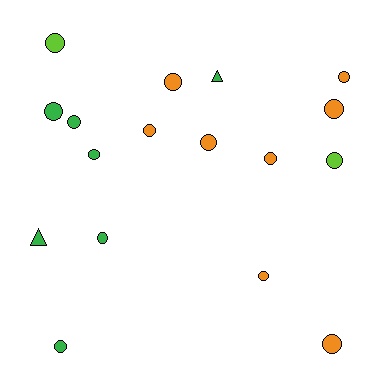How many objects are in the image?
There are 17 objects.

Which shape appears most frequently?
Circle, with 15 objects.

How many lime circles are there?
There are 2 lime circles.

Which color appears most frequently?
Orange, with 8 objects.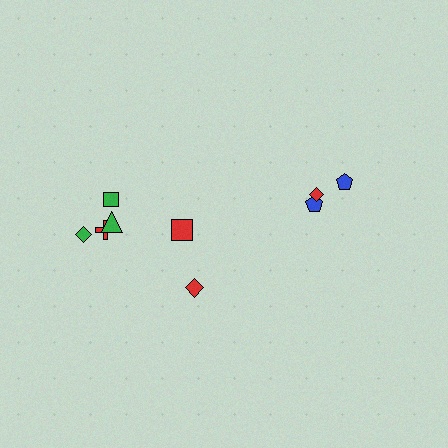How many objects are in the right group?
There are 3 objects.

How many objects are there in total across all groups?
There are 9 objects.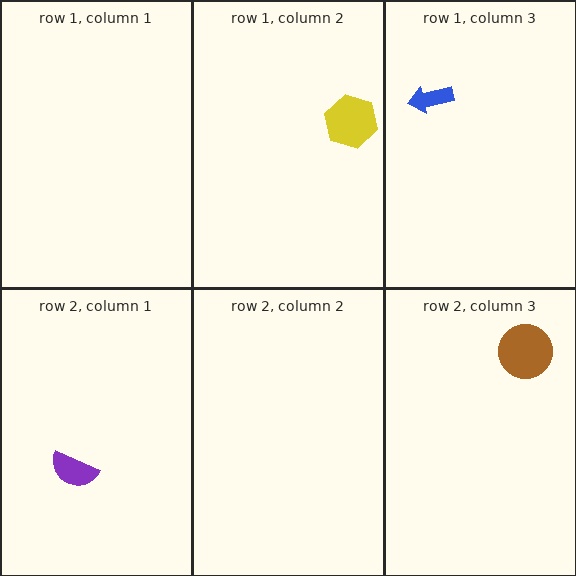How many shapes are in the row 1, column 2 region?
1.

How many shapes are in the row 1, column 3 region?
1.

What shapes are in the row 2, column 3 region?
The brown circle.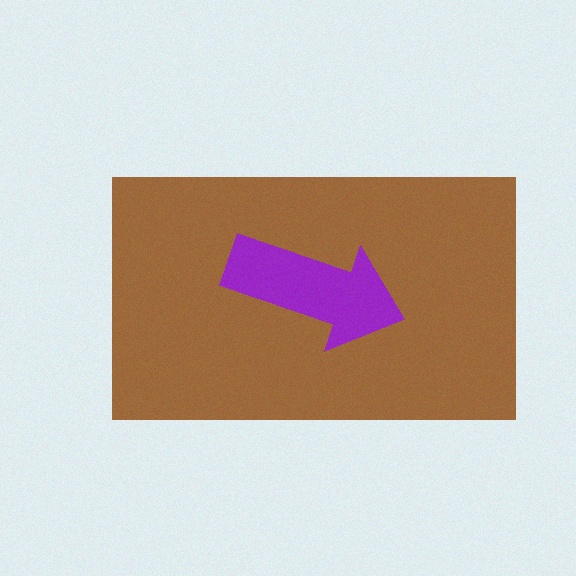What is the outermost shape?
The brown rectangle.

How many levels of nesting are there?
2.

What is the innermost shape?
The purple arrow.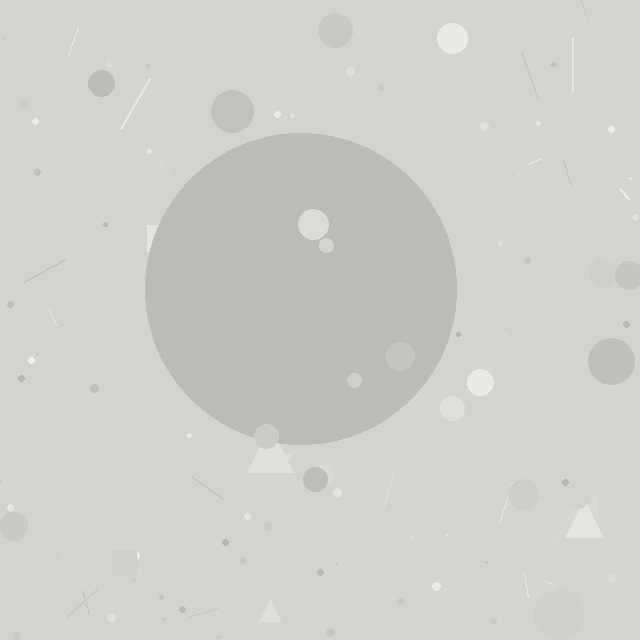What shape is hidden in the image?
A circle is hidden in the image.